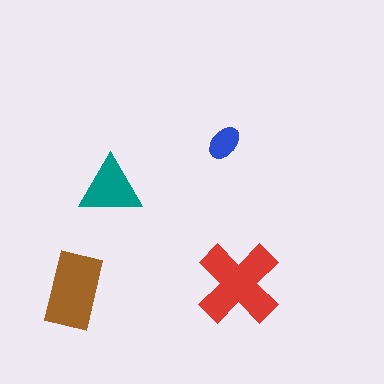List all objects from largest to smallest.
The red cross, the brown rectangle, the teal triangle, the blue ellipse.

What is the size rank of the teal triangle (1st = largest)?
3rd.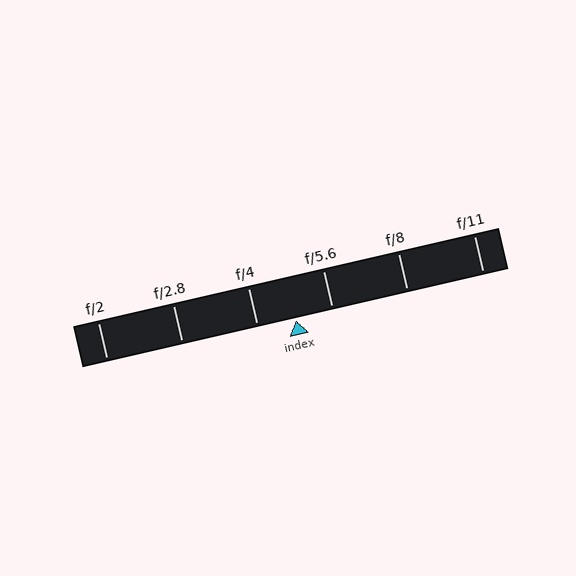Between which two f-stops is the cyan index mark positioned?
The index mark is between f/4 and f/5.6.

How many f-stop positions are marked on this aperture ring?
There are 6 f-stop positions marked.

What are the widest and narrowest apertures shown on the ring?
The widest aperture shown is f/2 and the narrowest is f/11.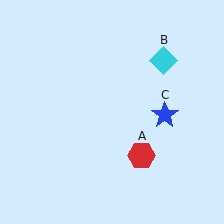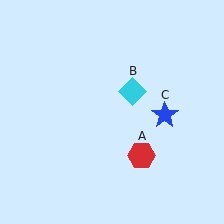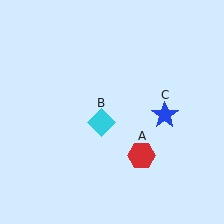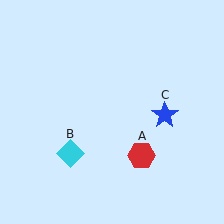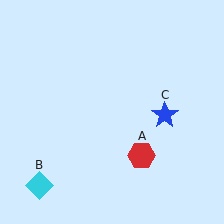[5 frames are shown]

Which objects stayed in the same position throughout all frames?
Red hexagon (object A) and blue star (object C) remained stationary.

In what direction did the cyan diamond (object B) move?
The cyan diamond (object B) moved down and to the left.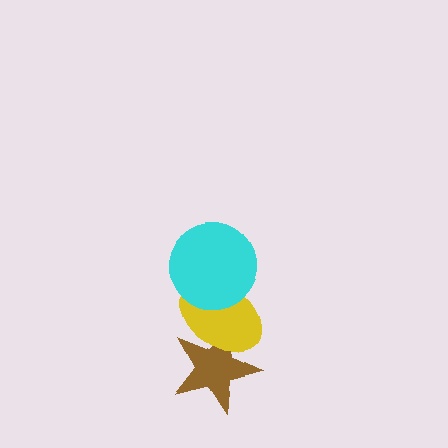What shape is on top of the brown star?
The yellow ellipse is on top of the brown star.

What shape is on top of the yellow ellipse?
The cyan circle is on top of the yellow ellipse.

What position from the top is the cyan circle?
The cyan circle is 1st from the top.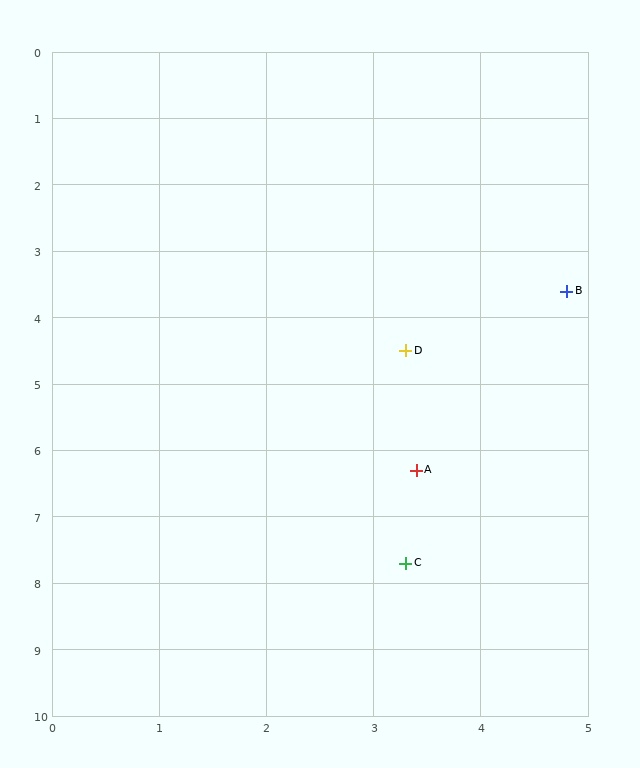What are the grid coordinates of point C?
Point C is at approximately (3.3, 7.7).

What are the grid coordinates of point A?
Point A is at approximately (3.4, 6.3).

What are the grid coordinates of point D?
Point D is at approximately (3.3, 4.5).